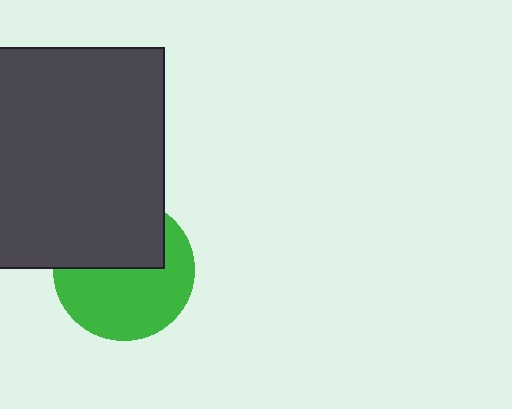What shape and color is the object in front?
The object in front is a dark gray rectangle.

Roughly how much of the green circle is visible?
About half of it is visible (roughly 58%).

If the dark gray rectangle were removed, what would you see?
You would see the complete green circle.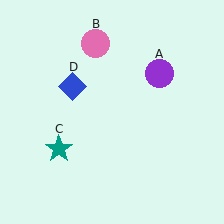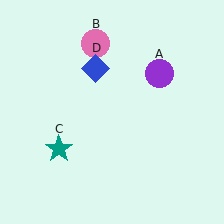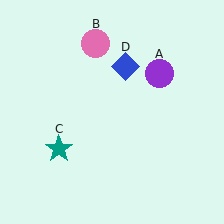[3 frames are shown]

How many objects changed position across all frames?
1 object changed position: blue diamond (object D).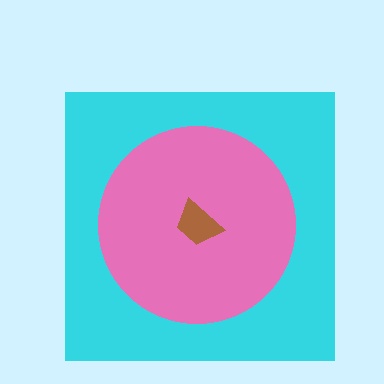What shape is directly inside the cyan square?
The pink circle.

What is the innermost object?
The brown trapezoid.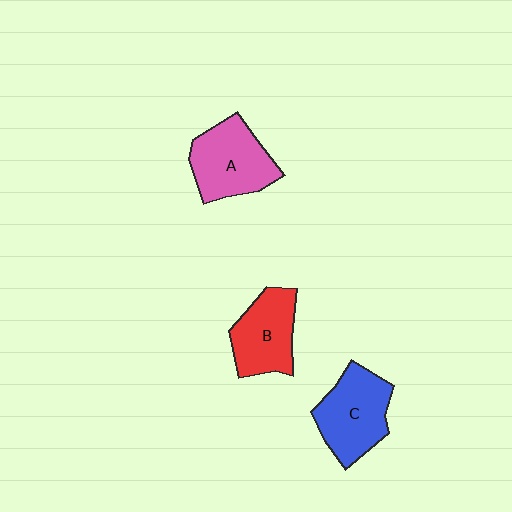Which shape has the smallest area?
Shape B (red).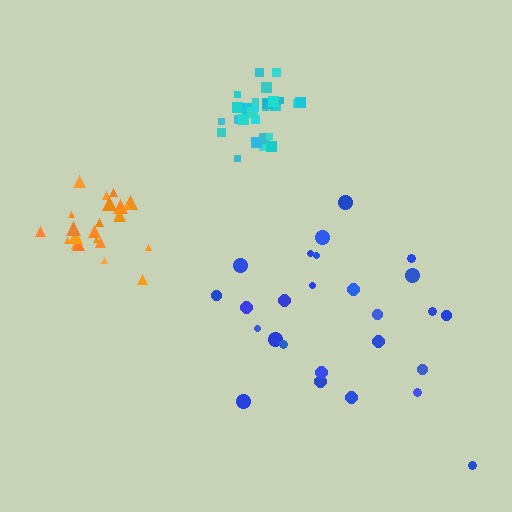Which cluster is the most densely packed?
Cyan.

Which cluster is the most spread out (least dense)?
Blue.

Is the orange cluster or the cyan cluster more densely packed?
Cyan.